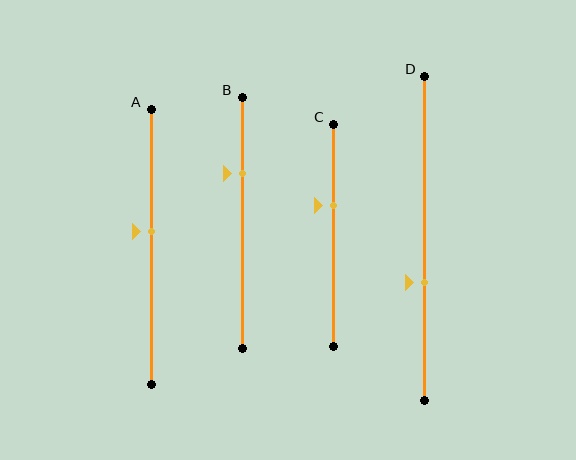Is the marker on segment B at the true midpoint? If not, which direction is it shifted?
No, the marker on segment B is shifted upward by about 20% of the segment length.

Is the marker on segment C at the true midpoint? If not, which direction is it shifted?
No, the marker on segment C is shifted upward by about 13% of the segment length.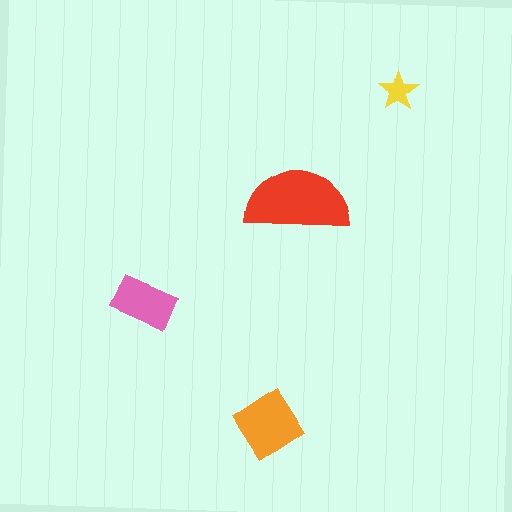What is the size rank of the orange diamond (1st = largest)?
2nd.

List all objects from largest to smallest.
The red semicircle, the orange diamond, the pink rectangle, the yellow star.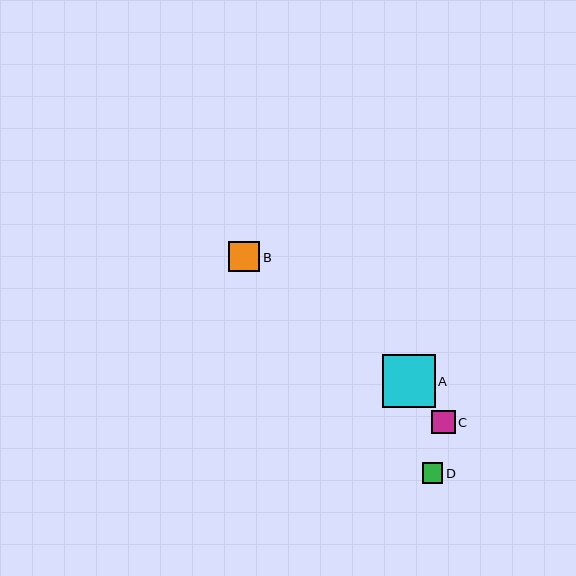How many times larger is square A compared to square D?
Square A is approximately 2.5 times the size of square D.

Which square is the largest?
Square A is the largest with a size of approximately 53 pixels.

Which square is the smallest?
Square D is the smallest with a size of approximately 21 pixels.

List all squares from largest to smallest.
From largest to smallest: A, B, C, D.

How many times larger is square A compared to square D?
Square A is approximately 2.5 times the size of square D.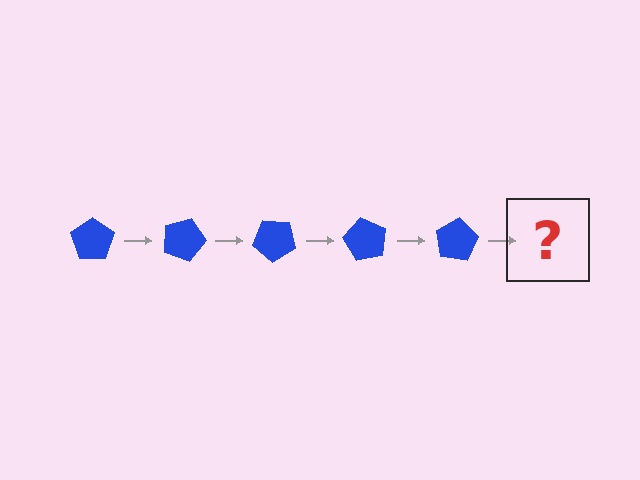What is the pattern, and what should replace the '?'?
The pattern is that the pentagon rotates 20 degrees each step. The '?' should be a blue pentagon rotated 100 degrees.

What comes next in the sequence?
The next element should be a blue pentagon rotated 100 degrees.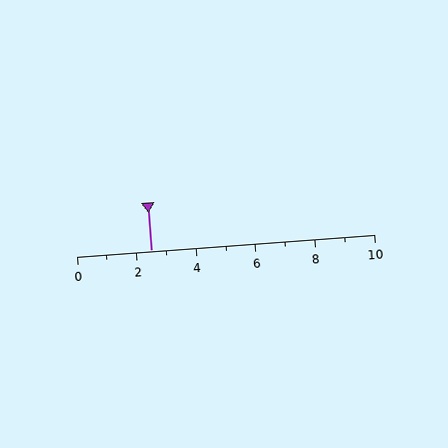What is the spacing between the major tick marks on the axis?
The major ticks are spaced 2 apart.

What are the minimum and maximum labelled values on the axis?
The axis runs from 0 to 10.